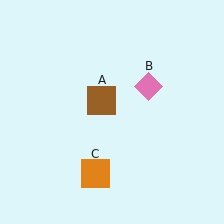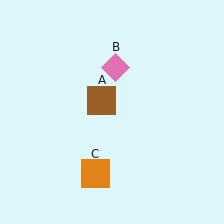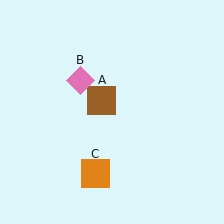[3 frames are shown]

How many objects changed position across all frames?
1 object changed position: pink diamond (object B).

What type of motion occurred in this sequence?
The pink diamond (object B) rotated counterclockwise around the center of the scene.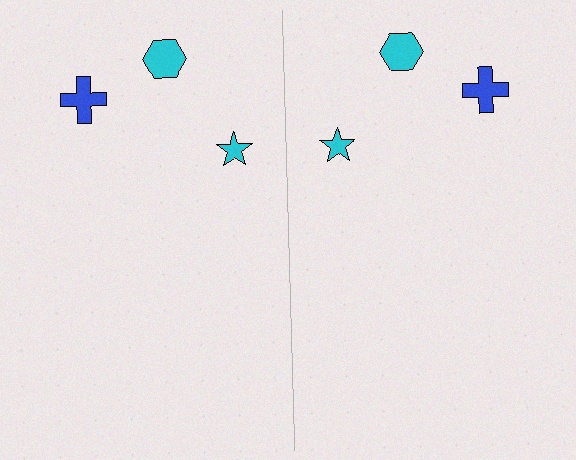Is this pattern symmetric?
Yes, this pattern has bilateral (reflection) symmetry.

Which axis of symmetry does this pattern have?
The pattern has a vertical axis of symmetry running through the center of the image.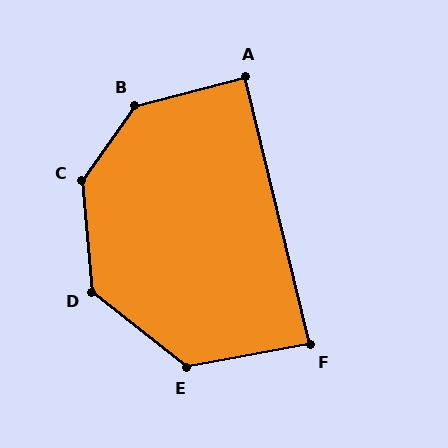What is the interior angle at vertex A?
Approximately 89 degrees (approximately right).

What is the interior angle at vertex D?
Approximately 134 degrees (obtuse).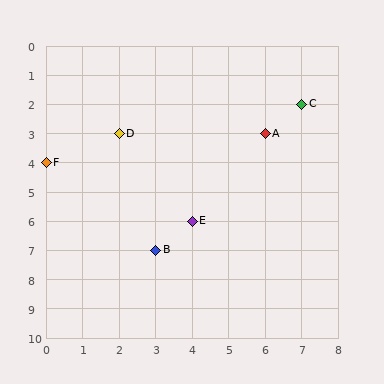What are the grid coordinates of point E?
Point E is at grid coordinates (4, 6).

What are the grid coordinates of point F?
Point F is at grid coordinates (0, 4).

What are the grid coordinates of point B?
Point B is at grid coordinates (3, 7).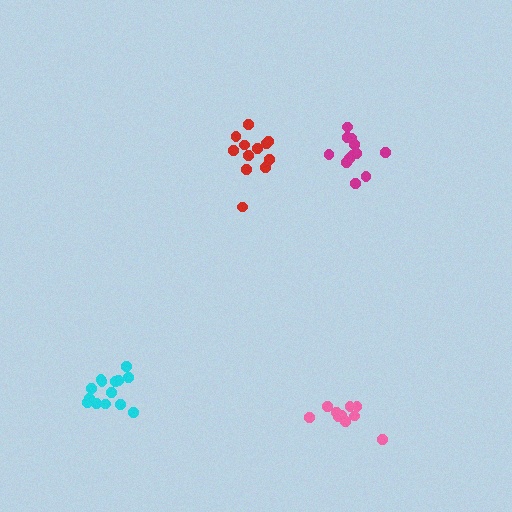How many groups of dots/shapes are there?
There are 4 groups.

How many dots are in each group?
Group 1: 12 dots, Group 2: 14 dots, Group 3: 12 dots, Group 4: 10 dots (48 total).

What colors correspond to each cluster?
The clusters are colored: magenta, cyan, red, pink.